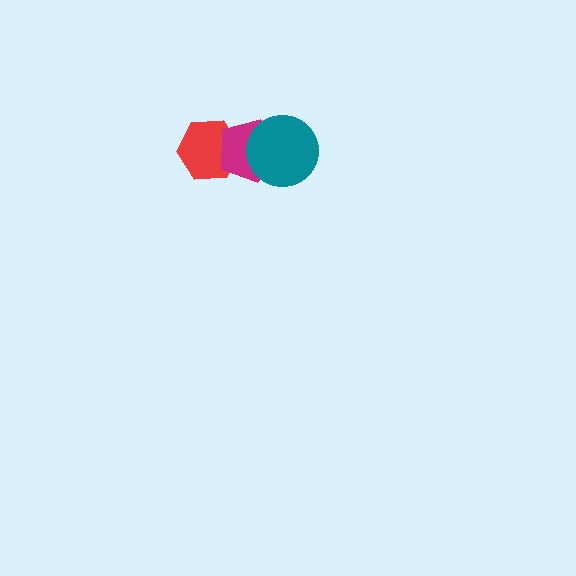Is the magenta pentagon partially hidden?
Yes, it is partially covered by another shape.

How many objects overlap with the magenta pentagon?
2 objects overlap with the magenta pentagon.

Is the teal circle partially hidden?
No, no other shape covers it.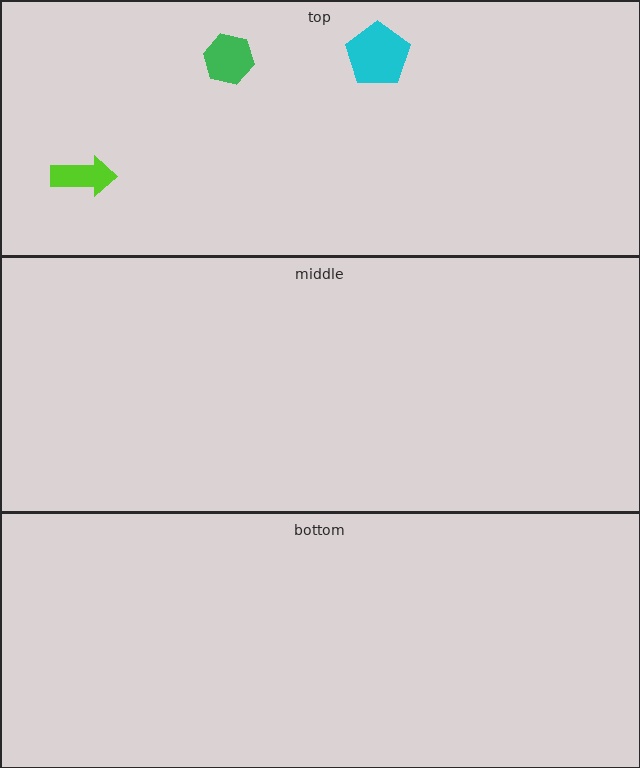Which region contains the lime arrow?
The top region.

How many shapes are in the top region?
3.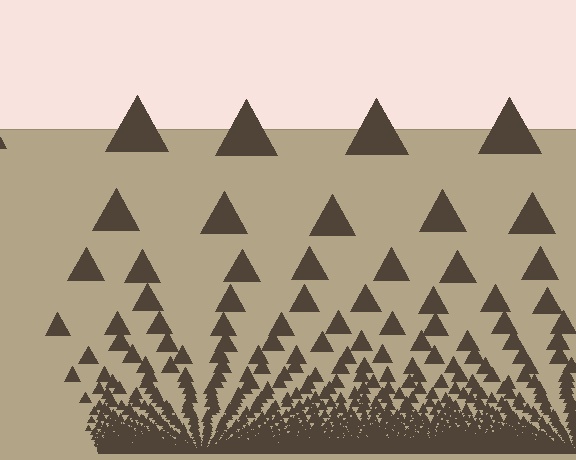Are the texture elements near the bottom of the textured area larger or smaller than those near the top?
Smaller. The gradient is inverted — elements near the bottom are smaller and denser.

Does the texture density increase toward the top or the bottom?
Density increases toward the bottom.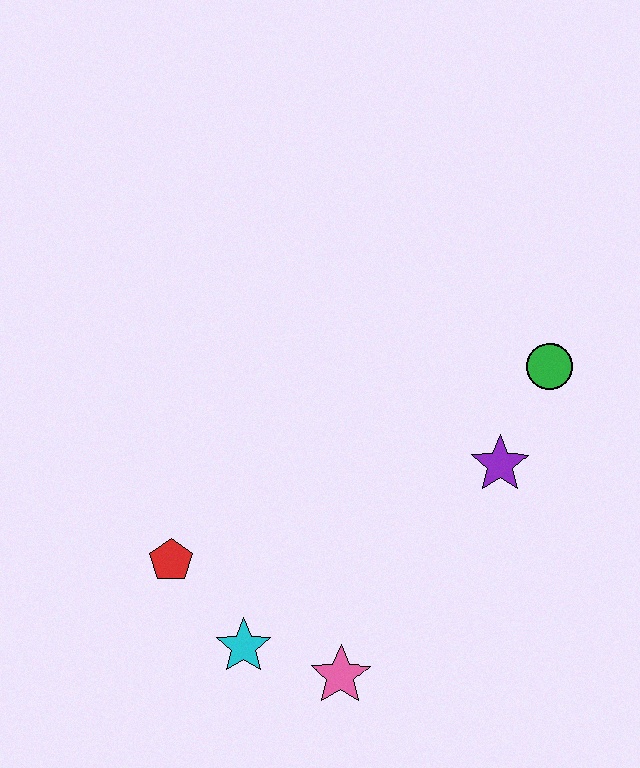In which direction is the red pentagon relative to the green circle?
The red pentagon is to the left of the green circle.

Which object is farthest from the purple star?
The red pentagon is farthest from the purple star.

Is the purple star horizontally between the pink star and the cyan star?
No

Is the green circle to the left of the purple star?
No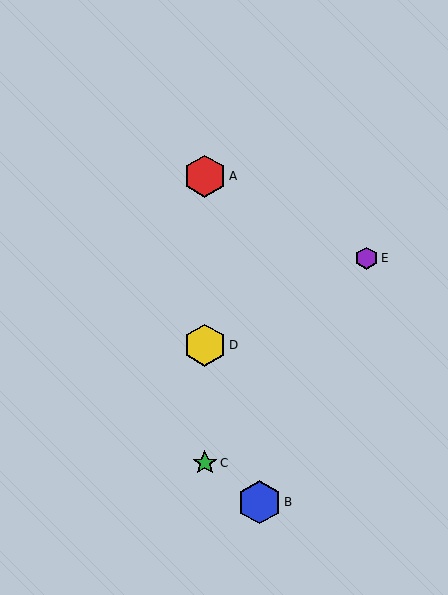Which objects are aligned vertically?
Objects A, C, D are aligned vertically.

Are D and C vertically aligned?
Yes, both are at x≈205.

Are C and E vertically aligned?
No, C is at x≈205 and E is at x≈366.